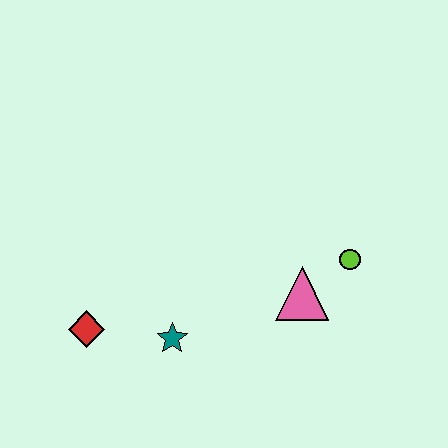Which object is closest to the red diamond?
The teal star is closest to the red diamond.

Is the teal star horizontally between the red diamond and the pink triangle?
Yes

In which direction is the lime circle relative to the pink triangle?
The lime circle is to the right of the pink triangle.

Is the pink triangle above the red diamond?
Yes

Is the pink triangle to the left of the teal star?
No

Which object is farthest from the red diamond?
The lime circle is farthest from the red diamond.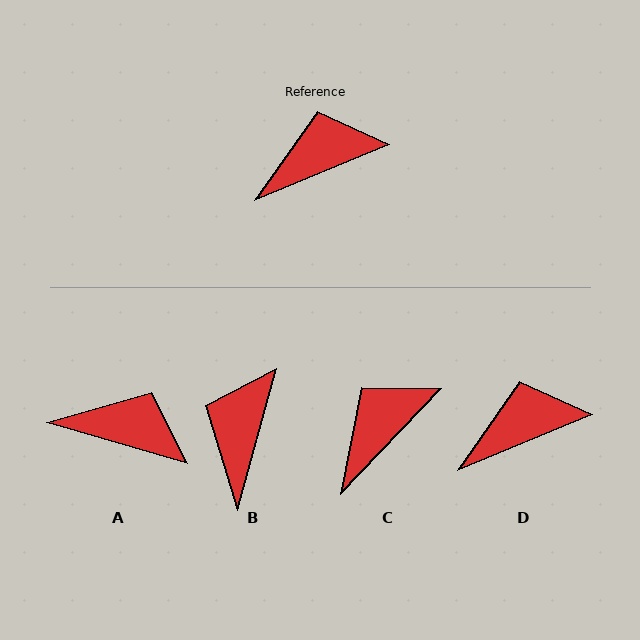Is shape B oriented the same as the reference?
No, it is off by about 52 degrees.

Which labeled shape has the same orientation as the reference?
D.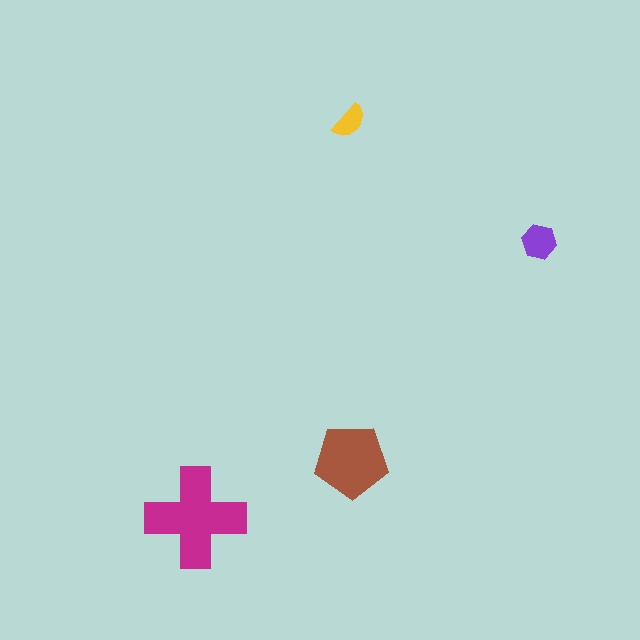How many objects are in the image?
There are 4 objects in the image.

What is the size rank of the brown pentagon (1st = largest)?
2nd.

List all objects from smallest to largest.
The yellow semicircle, the purple hexagon, the brown pentagon, the magenta cross.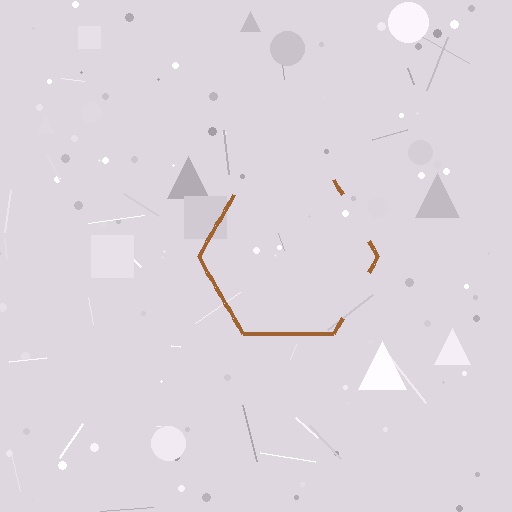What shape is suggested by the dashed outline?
The dashed outline suggests a hexagon.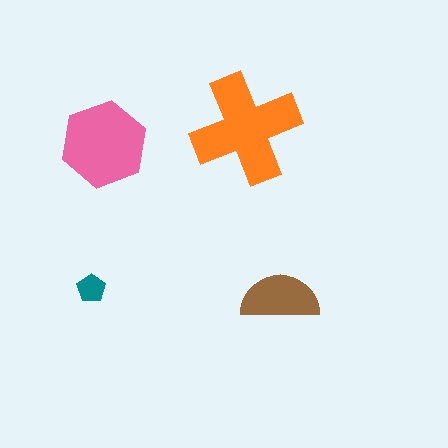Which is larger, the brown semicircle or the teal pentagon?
The brown semicircle.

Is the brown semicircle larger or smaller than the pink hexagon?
Smaller.